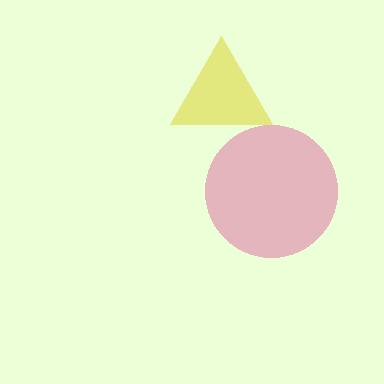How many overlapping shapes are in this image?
There are 2 overlapping shapes in the image.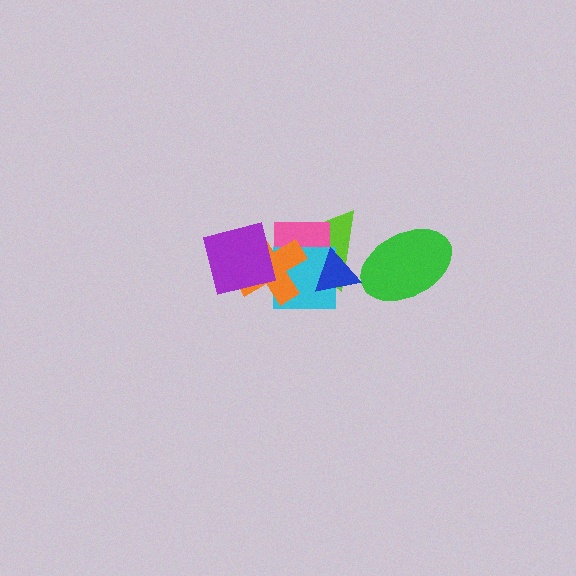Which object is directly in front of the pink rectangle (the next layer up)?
The cyan square is directly in front of the pink rectangle.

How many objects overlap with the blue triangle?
3 objects overlap with the blue triangle.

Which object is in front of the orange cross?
The purple square is in front of the orange cross.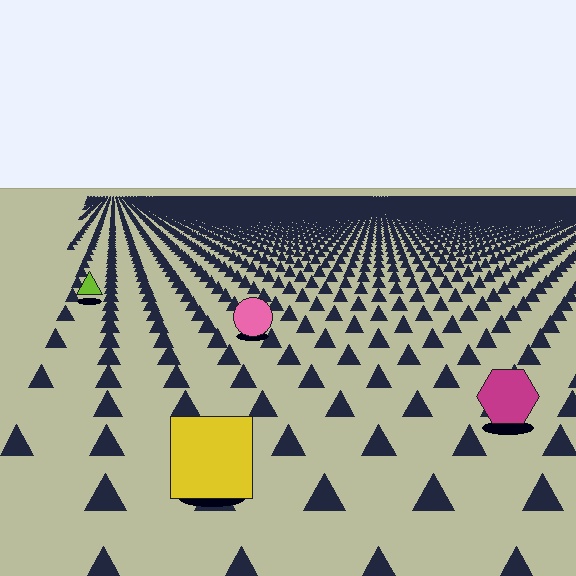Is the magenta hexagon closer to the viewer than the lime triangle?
Yes. The magenta hexagon is closer — you can tell from the texture gradient: the ground texture is coarser near it.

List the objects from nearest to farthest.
From nearest to farthest: the yellow square, the magenta hexagon, the pink circle, the lime triangle.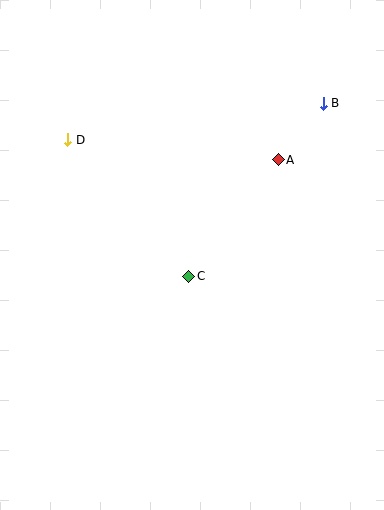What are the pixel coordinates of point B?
Point B is at (323, 103).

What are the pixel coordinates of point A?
Point A is at (278, 160).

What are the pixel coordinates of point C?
Point C is at (189, 276).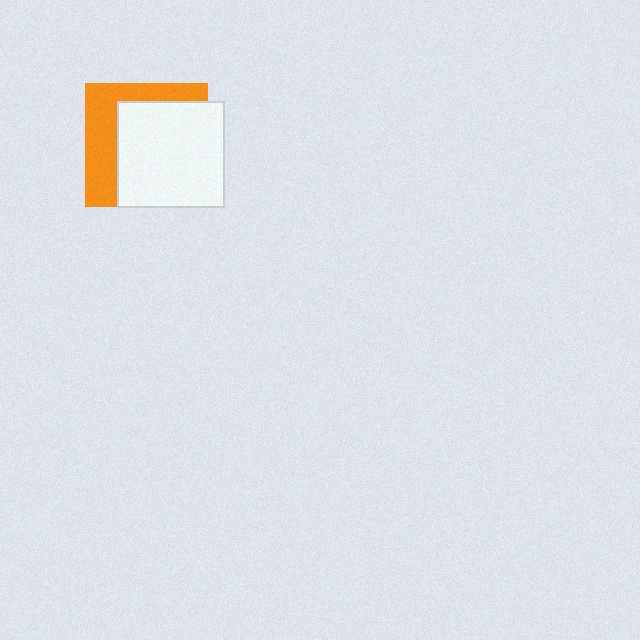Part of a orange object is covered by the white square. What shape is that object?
It is a square.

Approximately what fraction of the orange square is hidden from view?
Roughly 63% of the orange square is hidden behind the white square.